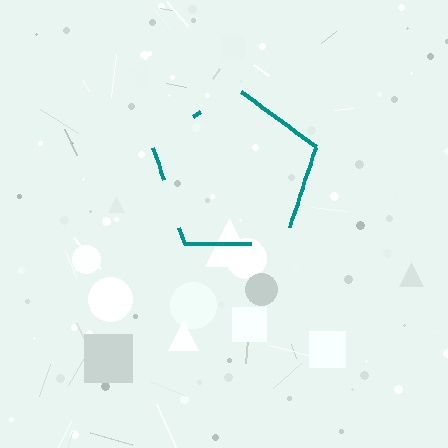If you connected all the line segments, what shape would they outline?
They would outline a pentagon.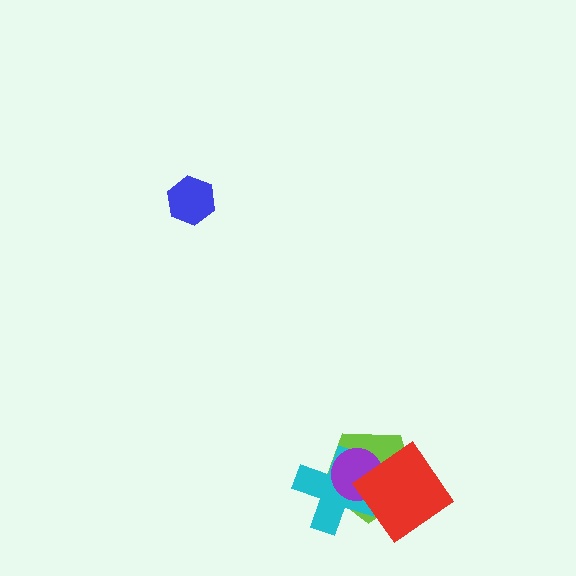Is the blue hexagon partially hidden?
No, no other shape covers it.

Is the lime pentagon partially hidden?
Yes, it is partially covered by another shape.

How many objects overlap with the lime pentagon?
3 objects overlap with the lime pentagon.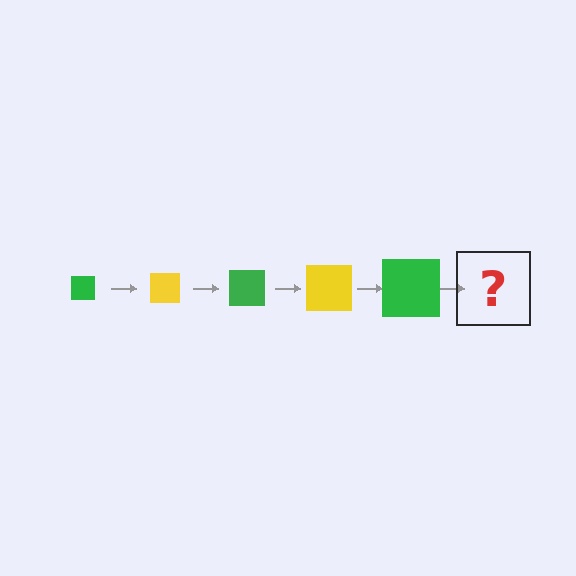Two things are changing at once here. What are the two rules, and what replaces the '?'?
The two rules are that the square grows larger each step and the color cycles through green and yellow. The '?' should be a yellow square, larger than the previous one.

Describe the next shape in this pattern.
It should be a yellow square, larger than the previous one.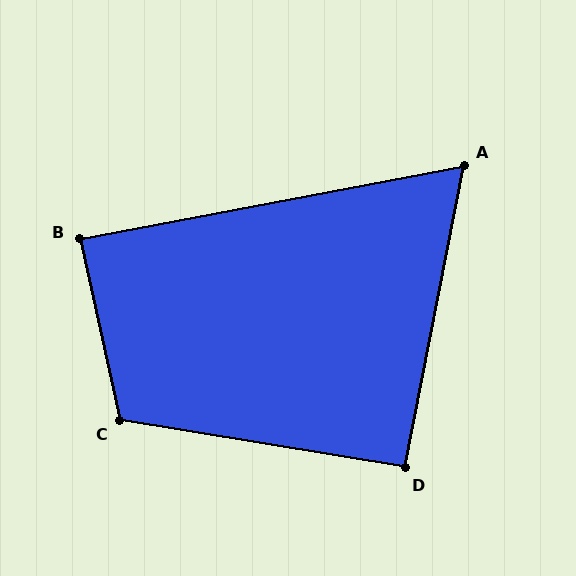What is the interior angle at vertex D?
Approximately 92 degrees (approximately right).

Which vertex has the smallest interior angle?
A, at approximately 68 degrees.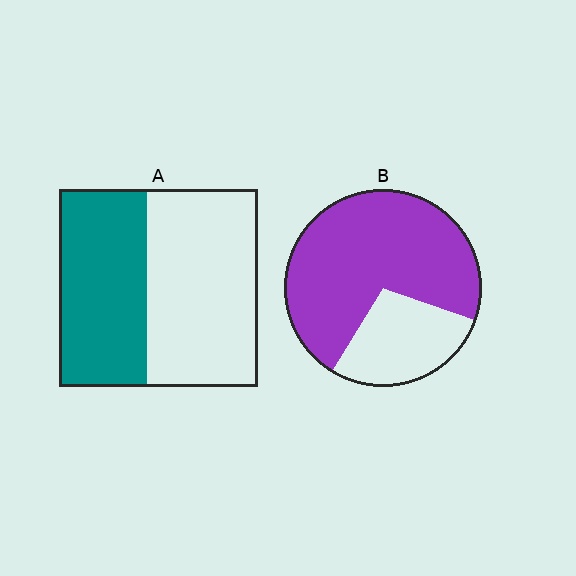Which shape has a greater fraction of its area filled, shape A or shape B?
Shape B.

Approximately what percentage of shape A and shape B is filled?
A is approximately 45% and B is approximately 70%.